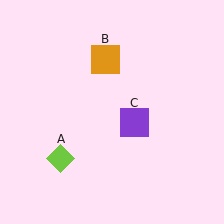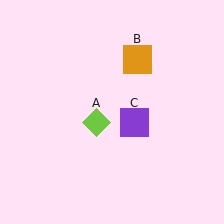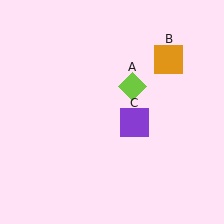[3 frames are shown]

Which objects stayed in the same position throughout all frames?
Purple square (object C) remained stationary.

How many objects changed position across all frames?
2 objects changed position: lime diamond (object A), orange square (object B).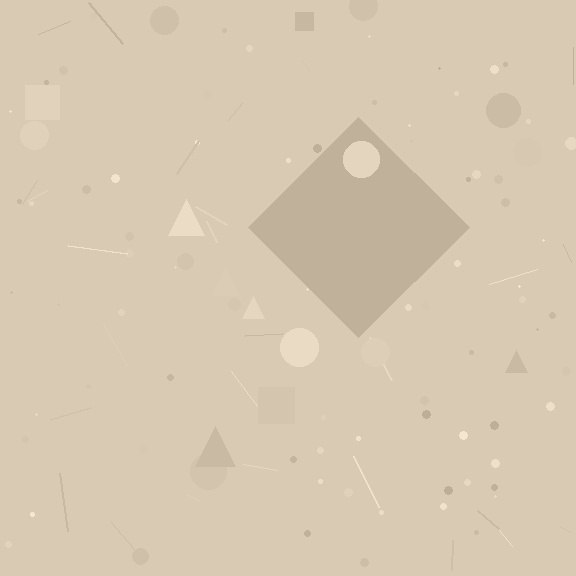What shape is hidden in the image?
A diamond is hidden in the image.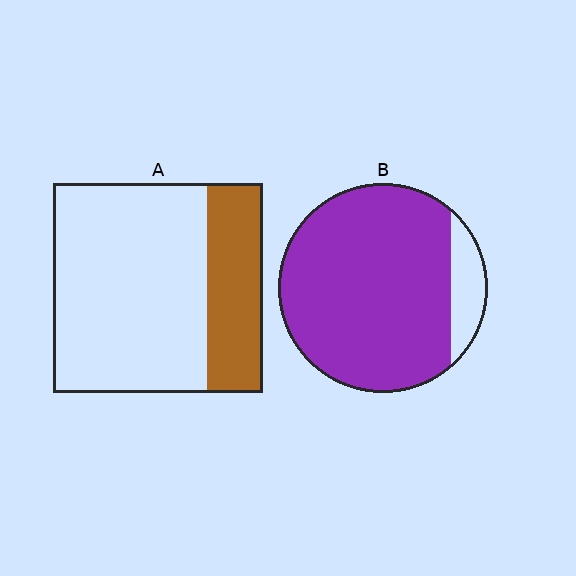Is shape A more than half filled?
No.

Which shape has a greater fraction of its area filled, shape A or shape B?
Shape B.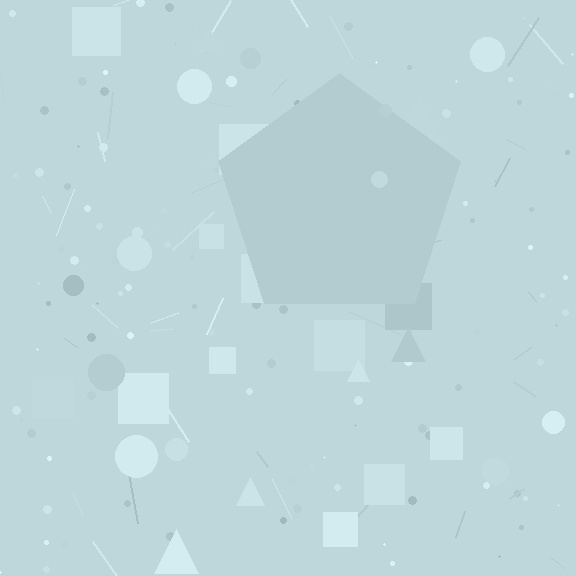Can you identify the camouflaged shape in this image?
The camouflaged shape is a pentagon.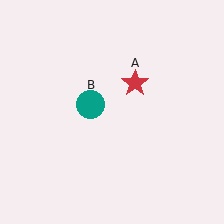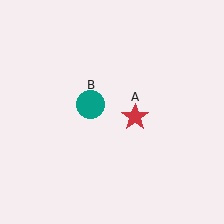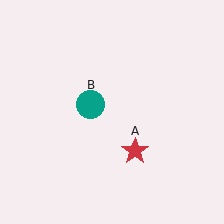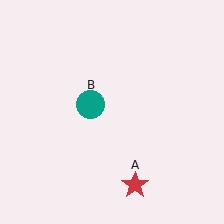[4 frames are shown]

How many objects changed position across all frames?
1 object changed position: red star (object A).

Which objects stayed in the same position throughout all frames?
Teal circle (object B) remained stationary.